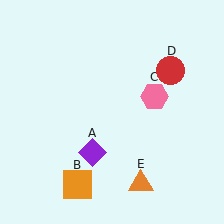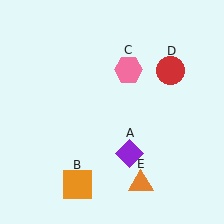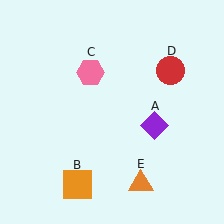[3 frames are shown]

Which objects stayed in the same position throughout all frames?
Orange square (object B) and red circle (object D) and orange triangle (object E) remained stationary.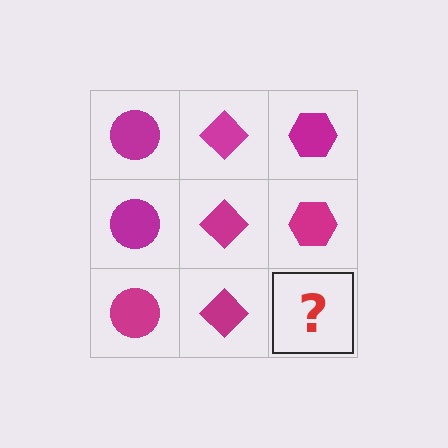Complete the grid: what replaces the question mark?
The question mark should be replaced with a magenta hexagon.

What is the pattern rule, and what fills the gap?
The rule is that each column has a consistent shape. The gap should be filled with a magenta hexagon.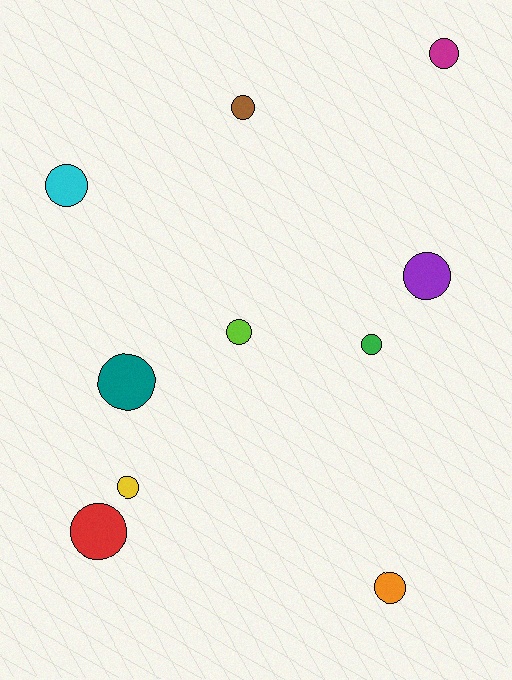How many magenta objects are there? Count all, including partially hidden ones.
There is 1 magenta object.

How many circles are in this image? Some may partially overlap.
There are 10 circles.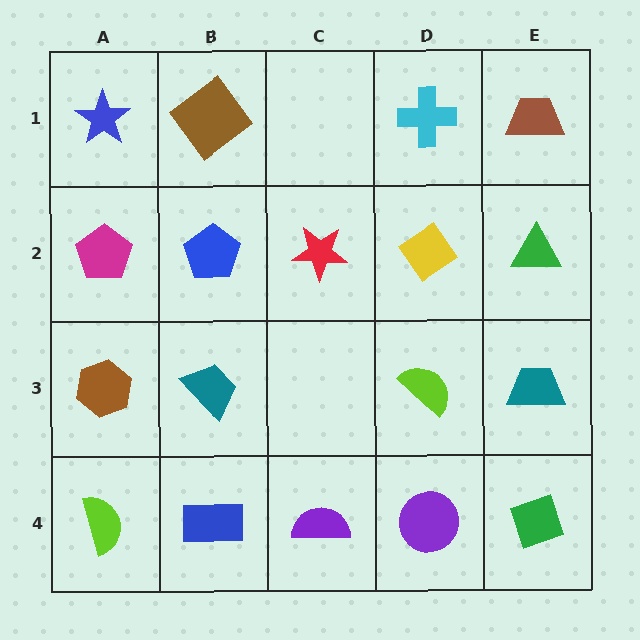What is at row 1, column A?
A blue star.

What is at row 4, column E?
A green diamond.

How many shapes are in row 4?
5 shapes.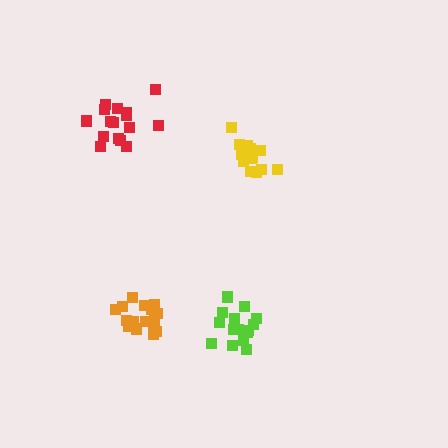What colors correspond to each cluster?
The clusters are colored: yellow, red, orange, lime.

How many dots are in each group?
Group 1: 15 dots, Group 2: 16 dots, Group 3: 17 dots, Group 4: 15 dots (63 total).